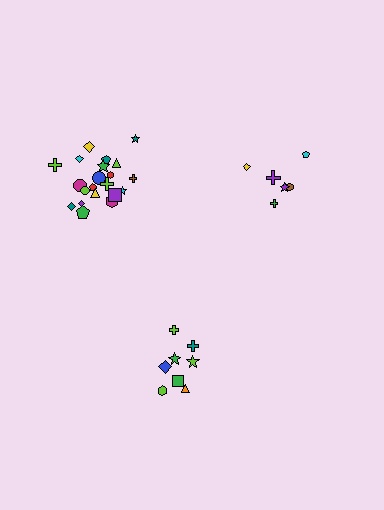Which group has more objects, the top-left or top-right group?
The top-left group.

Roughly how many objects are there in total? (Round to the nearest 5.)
Roughly 35 objects in total.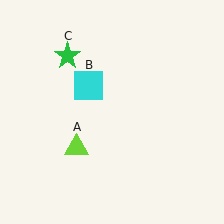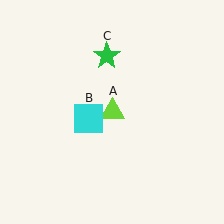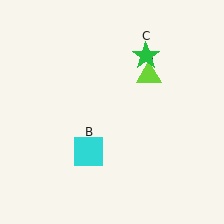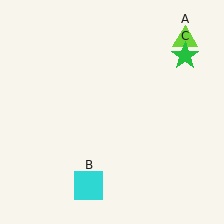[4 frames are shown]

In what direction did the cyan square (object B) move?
The cyan square (object B) moved down.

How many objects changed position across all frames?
3 objects changed position: lime triangle (object A), cyan square (object B), green star (object C).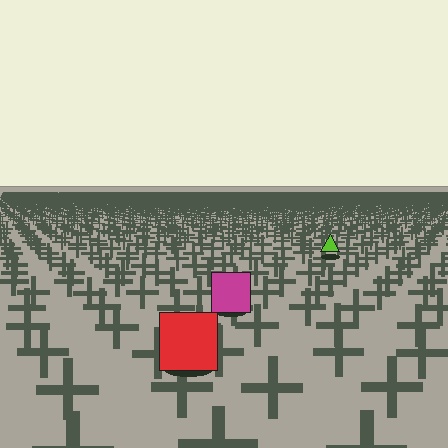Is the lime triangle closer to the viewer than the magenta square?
No. The magenta square is closer — you can tell from the texture gradient: the ground texture is coarser near it.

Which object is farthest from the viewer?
The lime triangle is farthest from the viewer. It appears smaller and the ground texture around it is denser.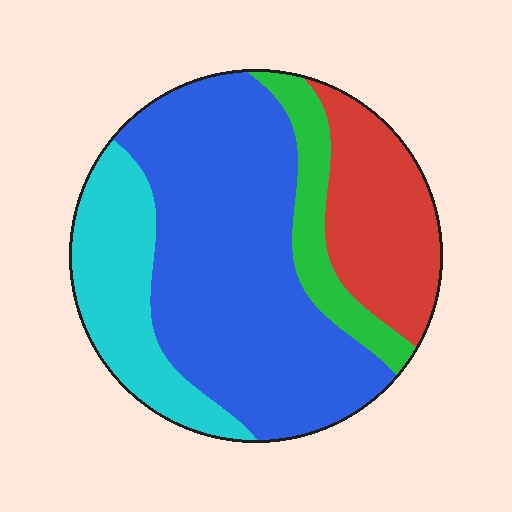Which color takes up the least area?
Green, at roughly 10%.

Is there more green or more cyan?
Cyan.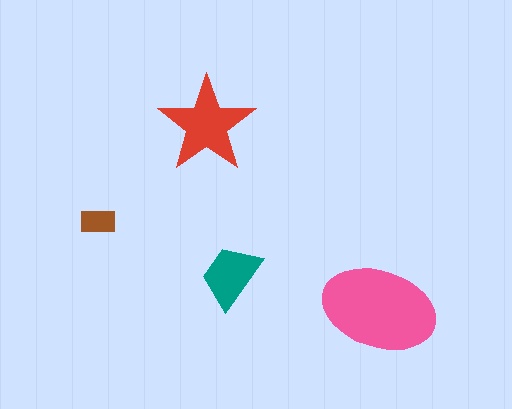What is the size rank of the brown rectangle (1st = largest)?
4th.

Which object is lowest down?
The pink ellipse is bottommost.